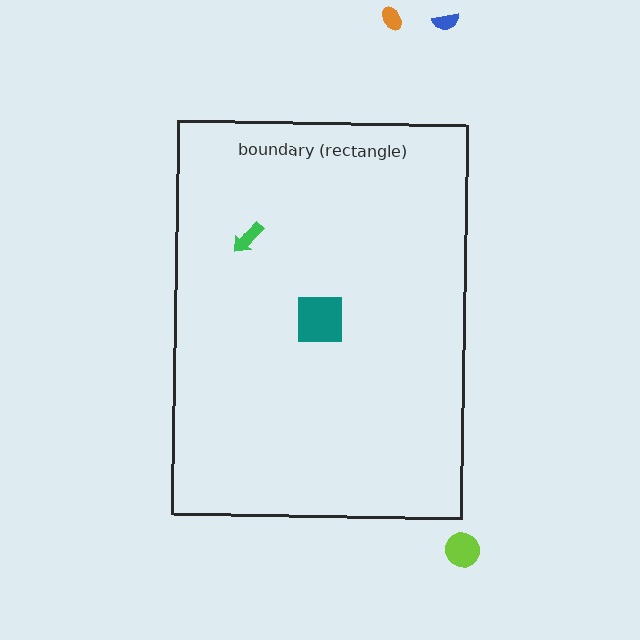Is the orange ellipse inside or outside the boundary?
Outside.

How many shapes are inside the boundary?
2 inside, 3 outside.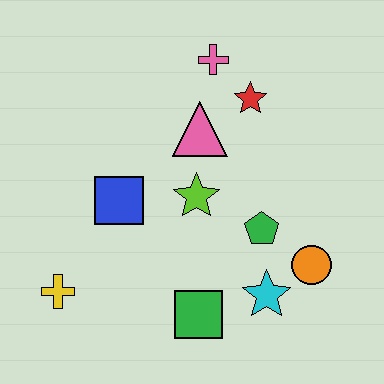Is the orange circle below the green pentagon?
Yes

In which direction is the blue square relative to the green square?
The blue square is above the green square.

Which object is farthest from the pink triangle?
The yellow cross is farthest from the pink triangle.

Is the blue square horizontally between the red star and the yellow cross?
Yes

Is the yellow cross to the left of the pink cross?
Yes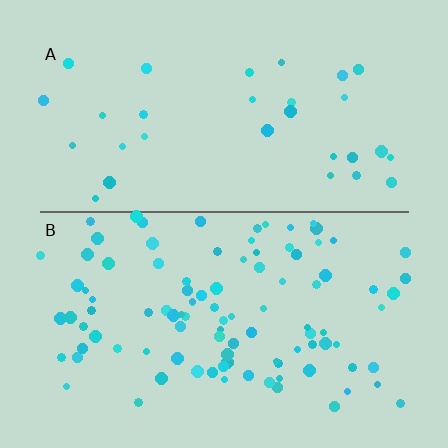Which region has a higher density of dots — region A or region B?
B (the bottom).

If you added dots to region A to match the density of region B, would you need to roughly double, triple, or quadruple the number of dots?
Approximately triple.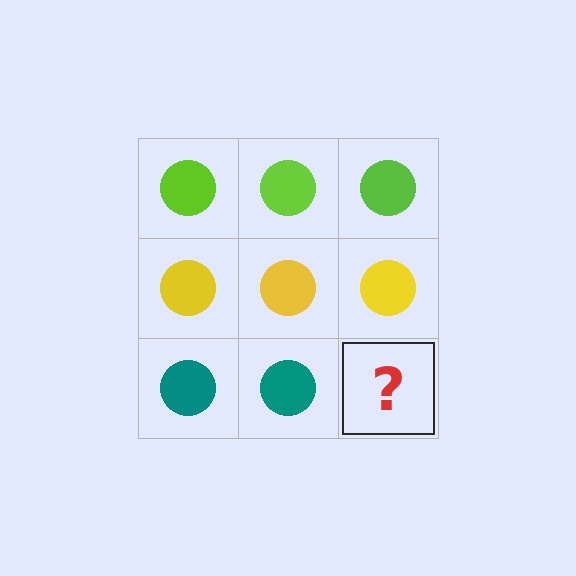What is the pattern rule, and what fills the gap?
The rule is that each row has a consistent color. The gap should be filled with a teal circle.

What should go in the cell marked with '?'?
The missing cell should contain a teal circle.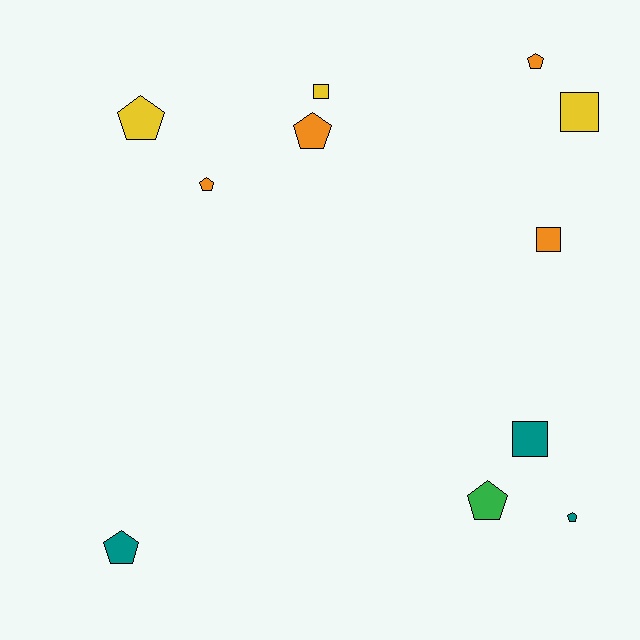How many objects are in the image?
There are 11 objects.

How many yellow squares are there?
There are 2 yellow squares.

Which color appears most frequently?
Orange, with 4 objects.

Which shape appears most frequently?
Pentagon, with 7 objects.